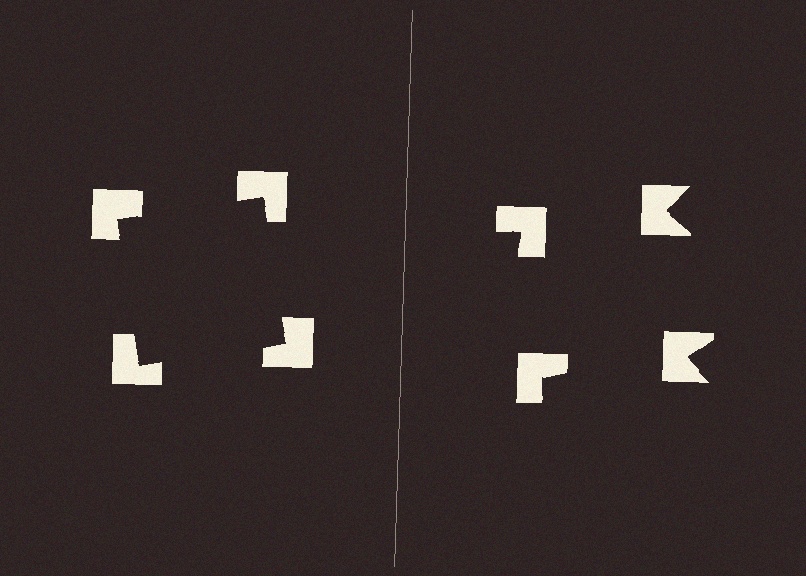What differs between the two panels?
The notched squares are positioned identically on both sides; only the wedge orientations differ. On the left they align to a square; on the right they are misaligned.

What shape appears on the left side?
An illusory square.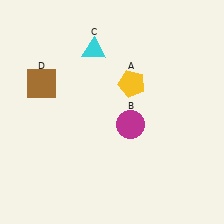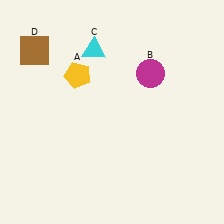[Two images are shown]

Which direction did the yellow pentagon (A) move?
The yellow pentagon (A) moved left.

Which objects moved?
The objects that moved are: the yellow pentagon (A), the magenta circle (B), the brown square (D).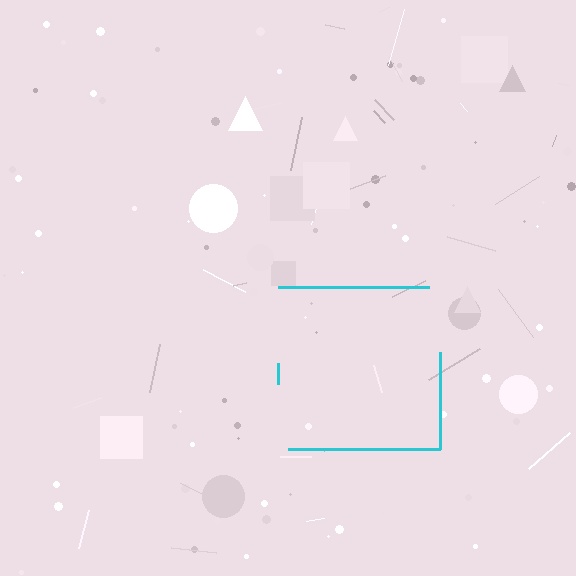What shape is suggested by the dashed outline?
The dashed outline suggests a square.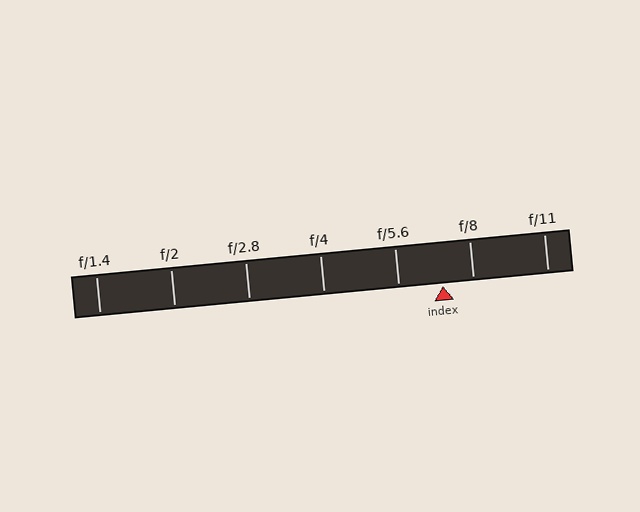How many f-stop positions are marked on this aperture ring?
There are 7 f-stop positions marked.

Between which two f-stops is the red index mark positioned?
The index mark is between f/5.6 and f/8.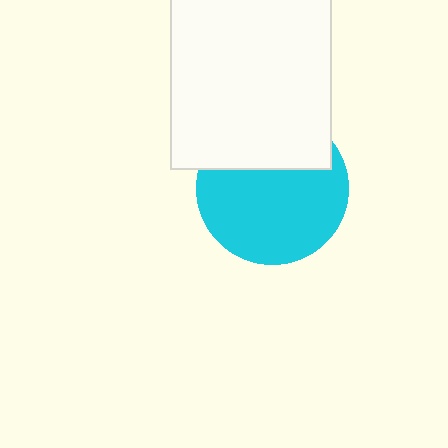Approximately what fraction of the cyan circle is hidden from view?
Roughly 33% of the cyan circle is hidden behind the white rectangle.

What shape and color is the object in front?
The object in front is a white rectangle.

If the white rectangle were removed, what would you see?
You would see the complete cyan circle.